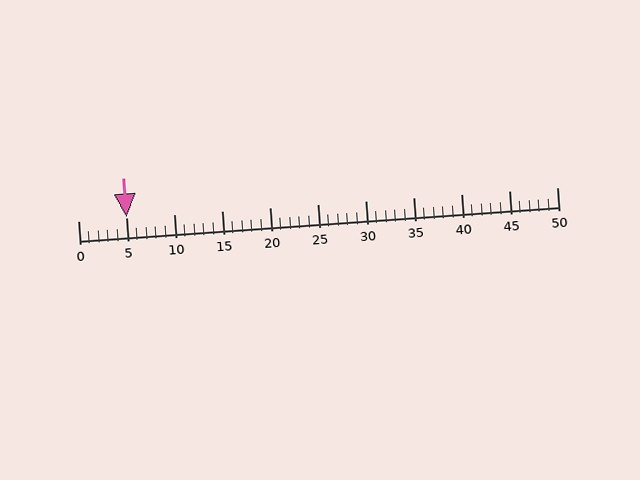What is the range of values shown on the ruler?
The ruler shows values from 0 to 50.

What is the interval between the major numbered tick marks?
The major tick marks are spaced 5 units apart.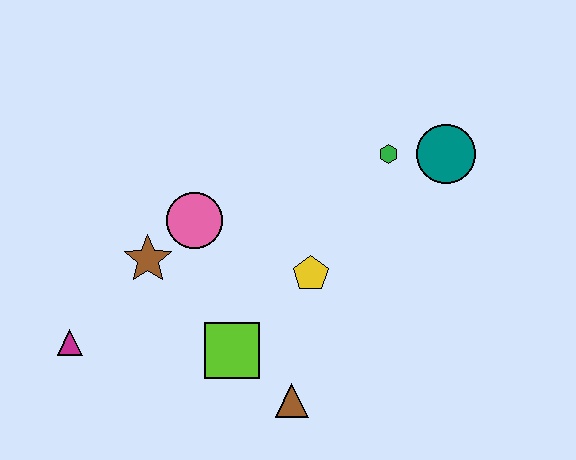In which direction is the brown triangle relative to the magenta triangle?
The brown triangle is to the right of the magenta triangle.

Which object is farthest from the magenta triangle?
The teal circle is farthest from the magenta triangle.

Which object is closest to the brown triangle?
The lime square is closest to the brown triangle.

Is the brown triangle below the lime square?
Yes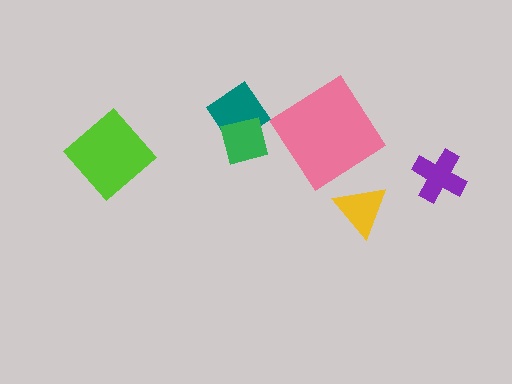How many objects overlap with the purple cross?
0 objects overlap with the purple cross.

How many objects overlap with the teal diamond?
1 object overlaps with the teal diamond.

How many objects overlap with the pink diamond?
0 objects overlap with the pink diamond.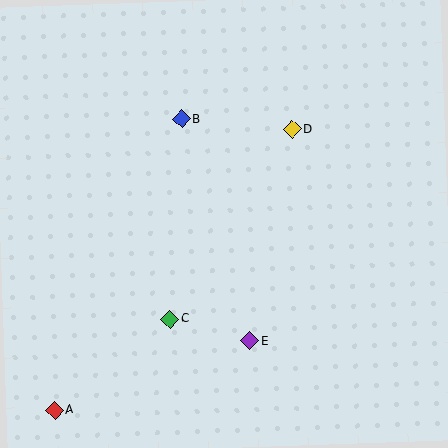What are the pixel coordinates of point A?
Point A is at (55, 410).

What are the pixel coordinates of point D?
Point D is at (292, 129).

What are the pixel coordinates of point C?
Point C is at (170, 319).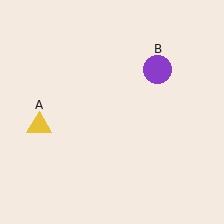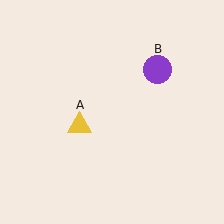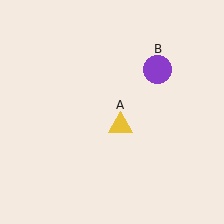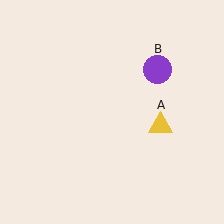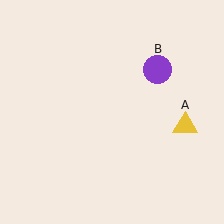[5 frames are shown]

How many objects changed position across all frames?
1 object changed position: yellow triangle (object A).